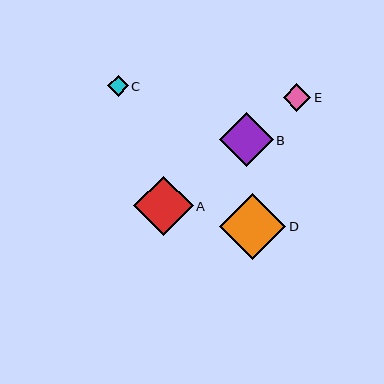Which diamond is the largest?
Diamond D is the largest with a size of approximately 66 pixels.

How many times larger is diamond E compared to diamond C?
Diamond E is approximately 1.3 times the size of diamond C.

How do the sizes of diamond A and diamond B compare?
Diamond A and diamond B are approximately the same size.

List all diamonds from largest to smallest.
From largest to smallest: D, A, B, E, C.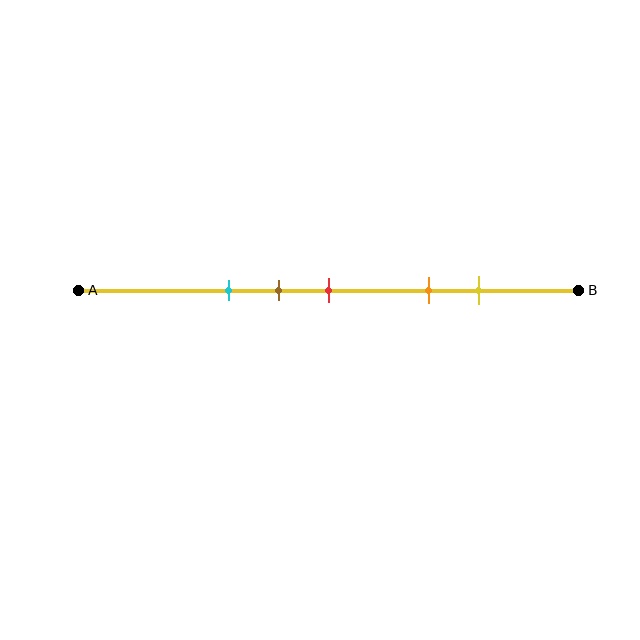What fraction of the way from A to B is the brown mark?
The brown mark is approximately 40% (0.4) of the way from A to B.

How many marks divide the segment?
There are 5 marks dividing the segment.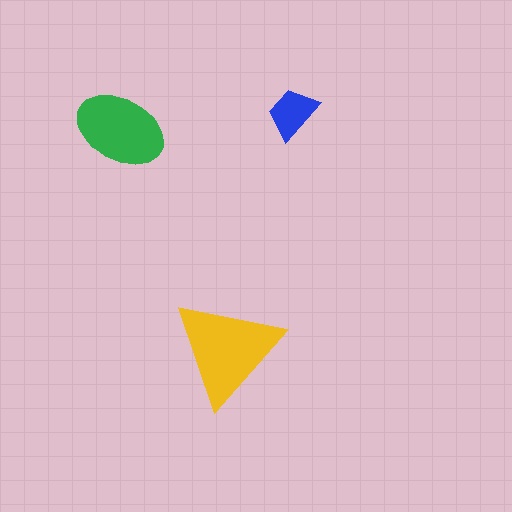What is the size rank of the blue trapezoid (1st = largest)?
3rd.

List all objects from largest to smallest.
The yellow triangle, the green ellipse, the blue trapezoid.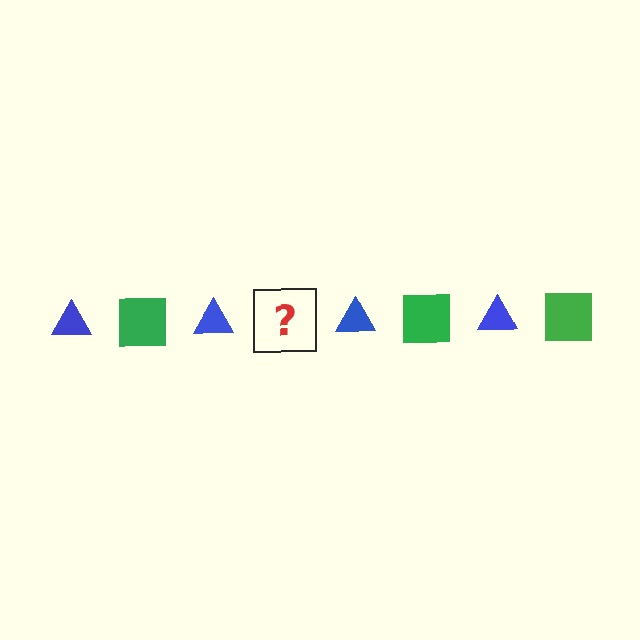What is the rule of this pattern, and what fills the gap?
The rule is that the pattern alternates between blue triangle and green square. The gap should be filled with a green square.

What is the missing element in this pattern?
The missing element is a green square.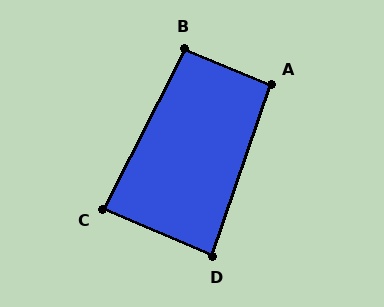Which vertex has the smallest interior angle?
D, at approximately 86 degrees.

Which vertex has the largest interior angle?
B, at approximately 94 degrees.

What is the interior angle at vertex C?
Approximately 87 degrees (approximately right).